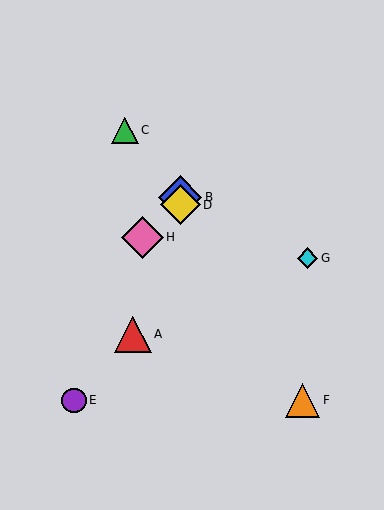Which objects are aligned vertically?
Objects B, D are aligned vertically.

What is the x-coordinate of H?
Object H is at x≈142.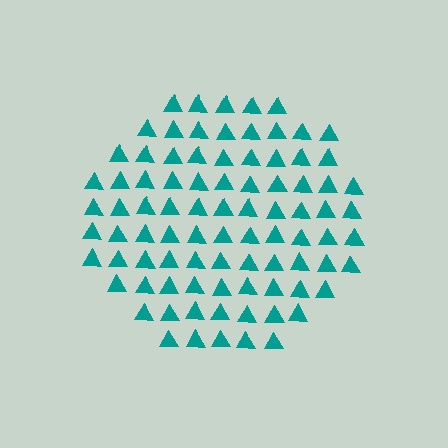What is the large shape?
The large shape is a circle.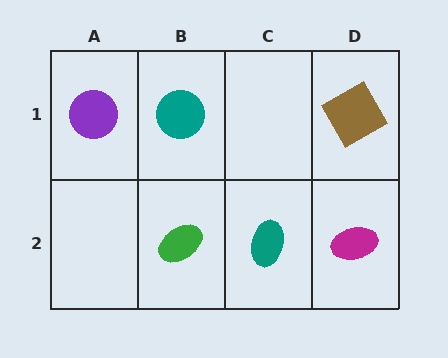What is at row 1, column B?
A teal circle.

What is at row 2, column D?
A magenta ellipse.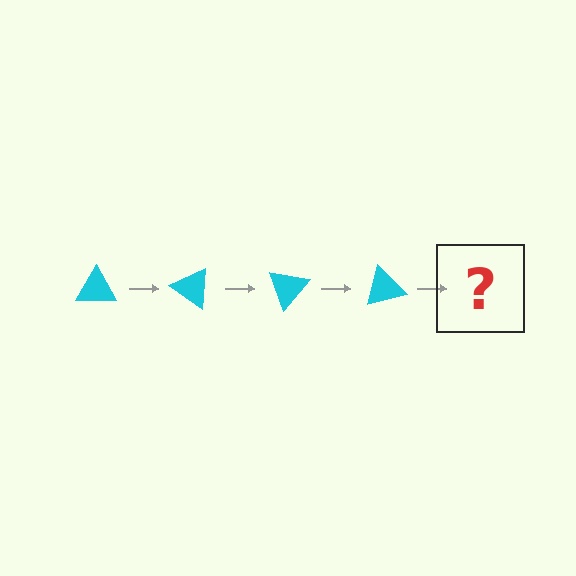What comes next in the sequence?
The next element should be a cyan triangle rotated 140 degrees.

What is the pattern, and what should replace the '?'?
The pattern is that the triangle rotates 35 degrees each step. The '?' should be a cyan triangle rotated 140 degrees.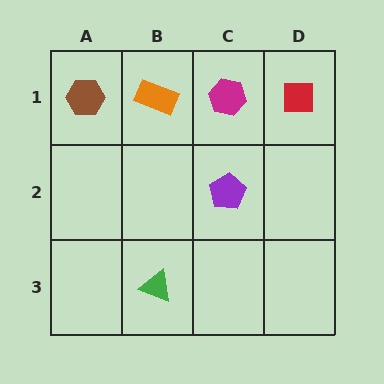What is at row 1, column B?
An orange rectangle.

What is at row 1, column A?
A brown hexagon.